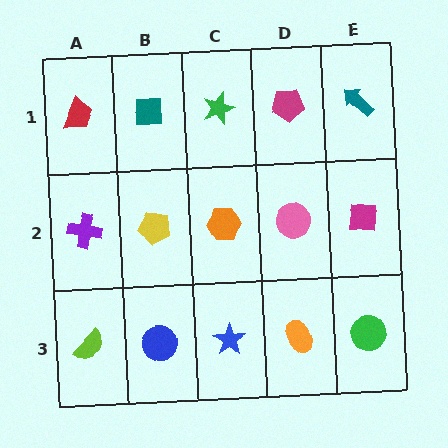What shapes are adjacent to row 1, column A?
A purple cross (row 2, column A), a teal square (row 1, column B).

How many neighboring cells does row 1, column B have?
3.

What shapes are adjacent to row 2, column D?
A magenta pentagon (row 1, column D), an orange ellipse (row 3, column D), an orange hexagon (row 2, column C), a magenta square (row 2, column E).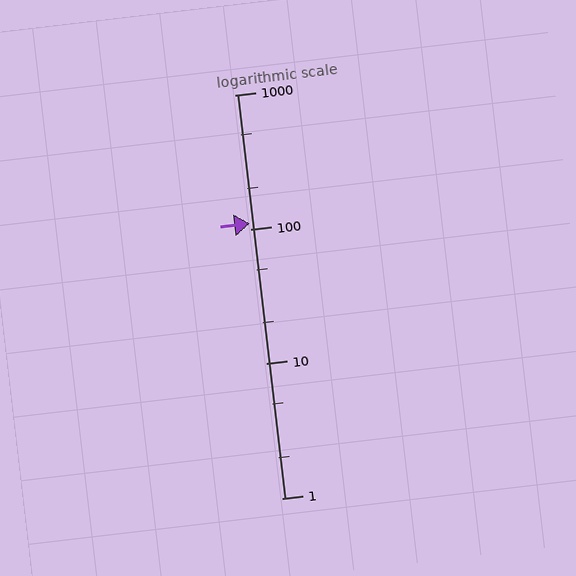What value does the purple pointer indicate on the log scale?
The pointer indicates approximately 110.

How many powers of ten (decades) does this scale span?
The scale spans 3 decades, from 1 to 1000.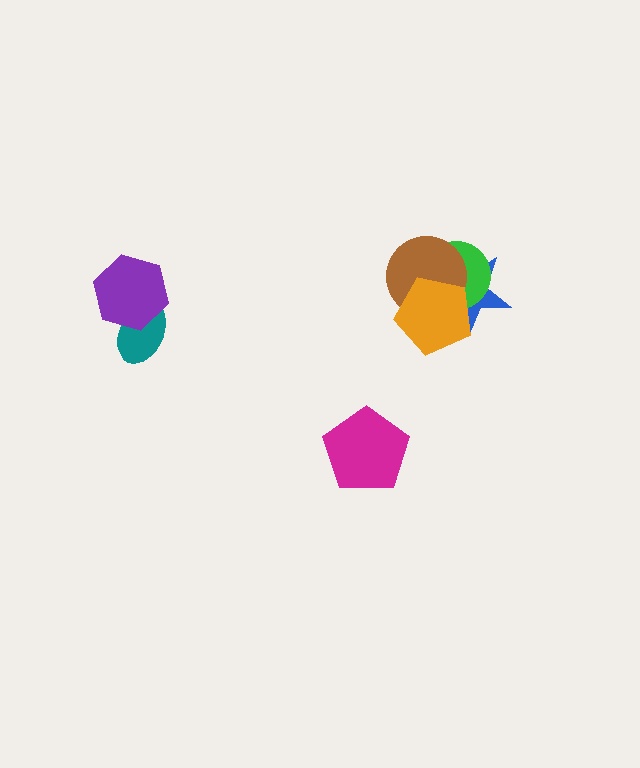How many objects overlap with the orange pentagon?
3 objects overlap with the orange pentagon.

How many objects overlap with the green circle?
3 objects overlap with the green circle.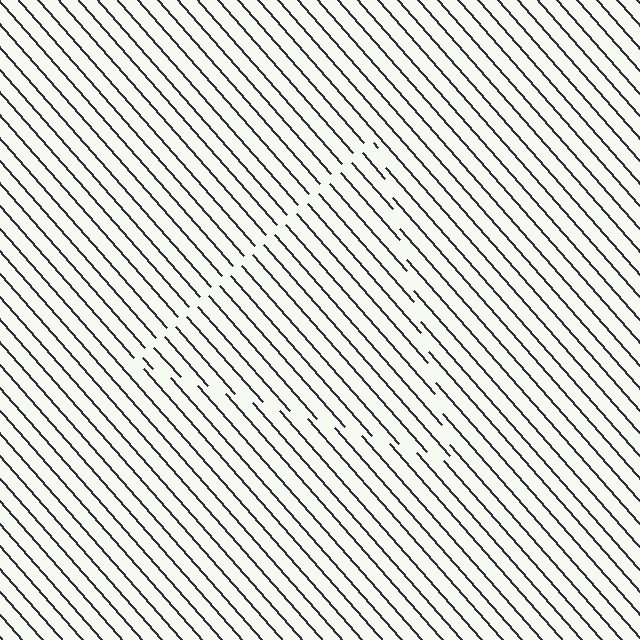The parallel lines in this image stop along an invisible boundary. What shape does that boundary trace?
An illusory triangle. The interior of the shape contains the same grating, shifted by half a period — the contour is defined by the phase discontinuity where line-ends from the inner and outer gratings abut.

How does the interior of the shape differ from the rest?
The interior of the shape contains the same grating, shifted by half a period — the contour is defined by the phase discontinuity where line-ends from the inner and outer gratings abut.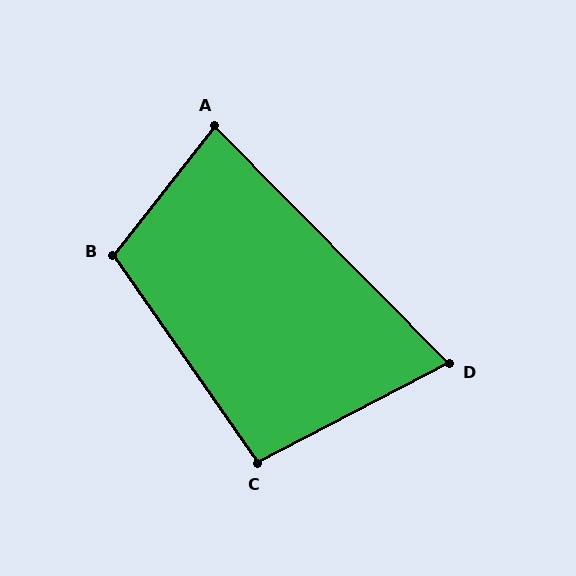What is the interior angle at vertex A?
Approximately 83 degrees (acute).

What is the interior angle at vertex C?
Approximately 97 degrees (obtuse).